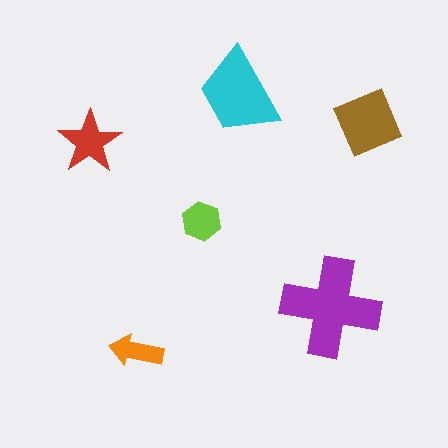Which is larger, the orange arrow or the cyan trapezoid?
The cyan trapezoid.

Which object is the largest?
The purple cross.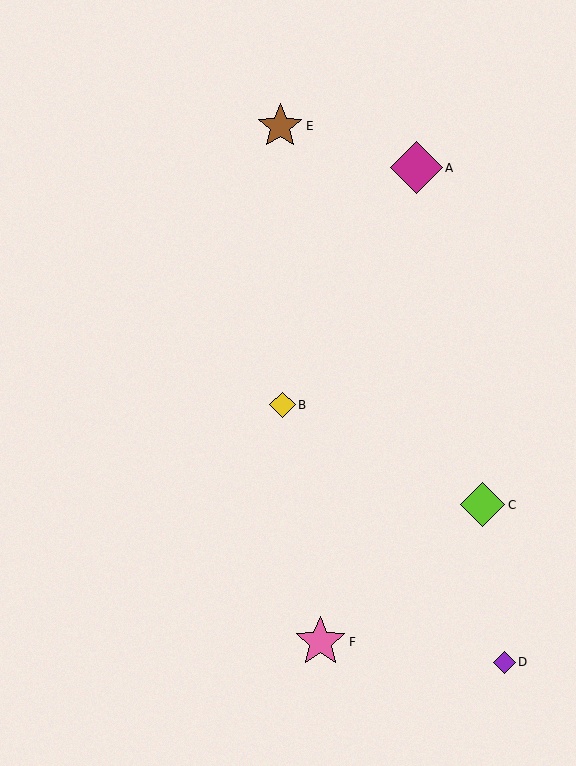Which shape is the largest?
The magenta diamond (labeled A) is the largest.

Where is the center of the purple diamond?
The center of the purple diamond is at (504, 662).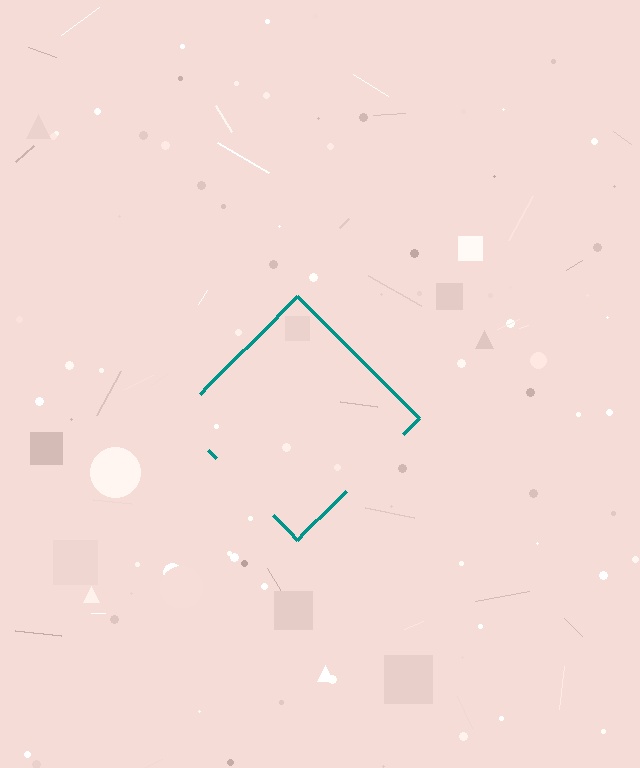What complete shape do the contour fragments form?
The contour fragments form a diamond.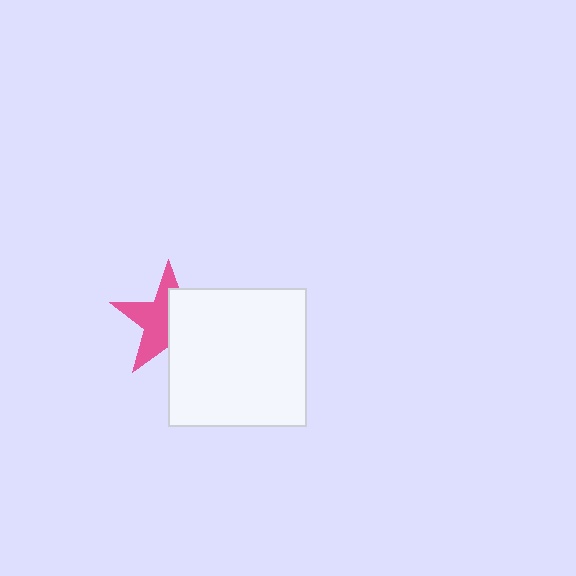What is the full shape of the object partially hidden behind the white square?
The partially hidden object is a pink star.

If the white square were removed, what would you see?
You would see the complete pink star.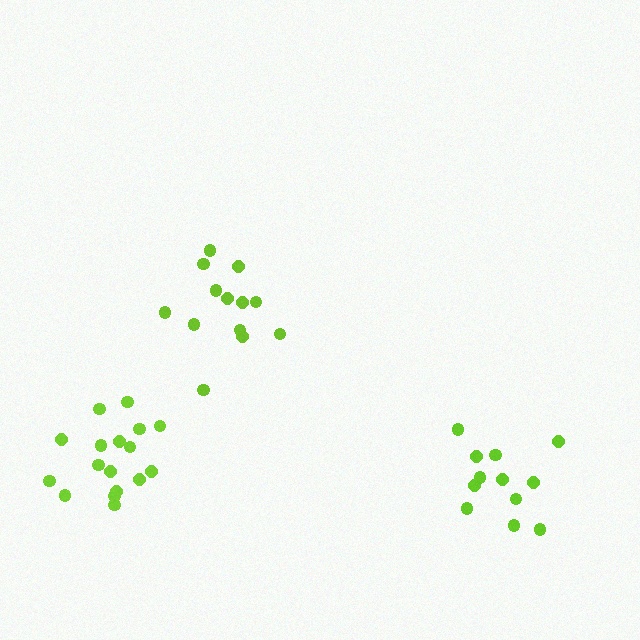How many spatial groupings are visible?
There are 3 spatial groupings.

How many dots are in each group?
Group 1: 13 dots, Group 2: 12 dots, Group 3: 17 dots (42 total).